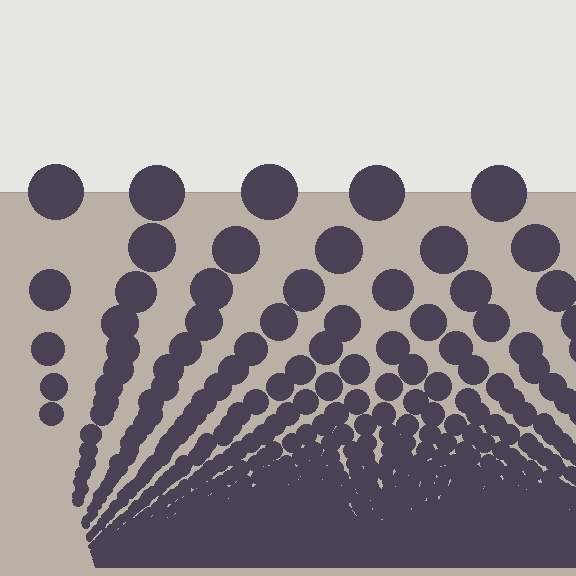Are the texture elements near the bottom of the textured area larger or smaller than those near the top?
Smaller. The gradient is inverted — elements near the bottom are smaller and denser.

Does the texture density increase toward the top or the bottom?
Density increases toward the bottom.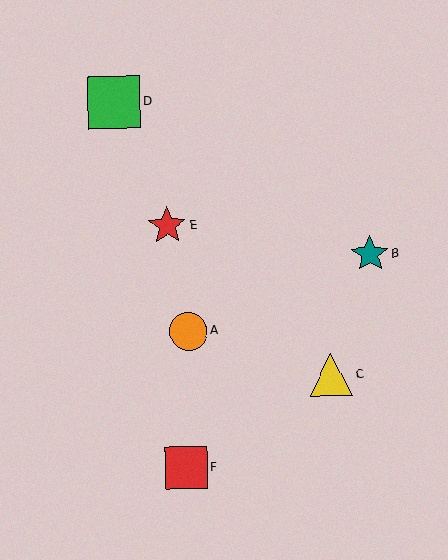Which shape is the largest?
The green square (labeled D) is the largest.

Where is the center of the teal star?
The center of the teal star is at (370, 254).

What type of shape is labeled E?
Shape E is a red star.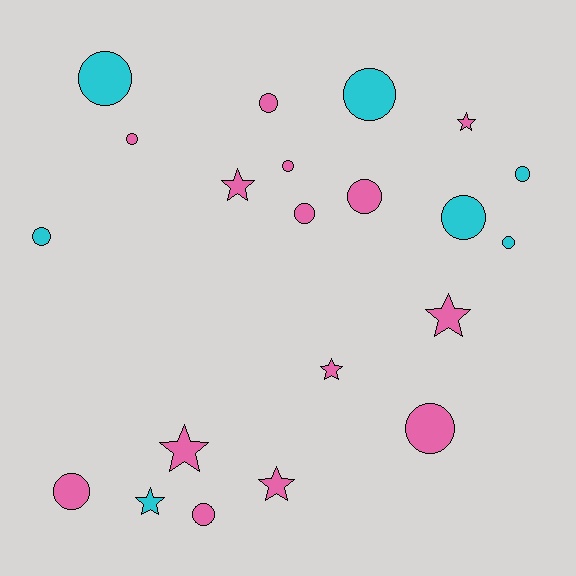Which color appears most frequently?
Pink, with 14 objects.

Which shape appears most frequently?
Circle, with 14 objects.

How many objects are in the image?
There are 21 objects.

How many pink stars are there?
There are 6 pink stars.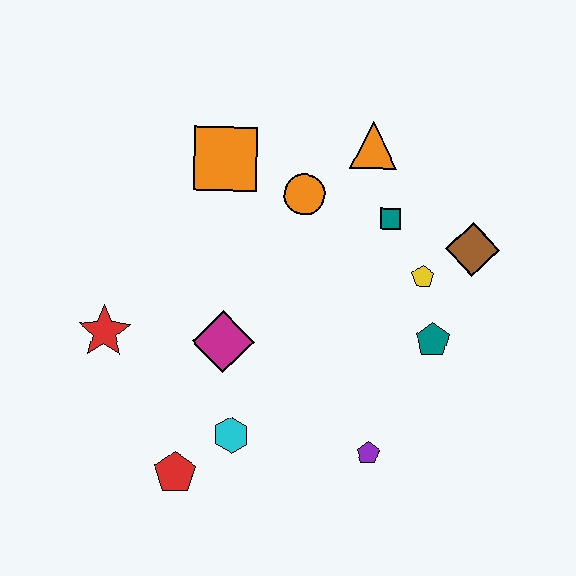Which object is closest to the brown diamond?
The yellow pentagon is closest to the brown diamond.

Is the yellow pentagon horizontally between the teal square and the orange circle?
No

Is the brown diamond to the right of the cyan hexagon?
Yes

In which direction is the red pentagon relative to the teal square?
The red pentagon is below the teal square.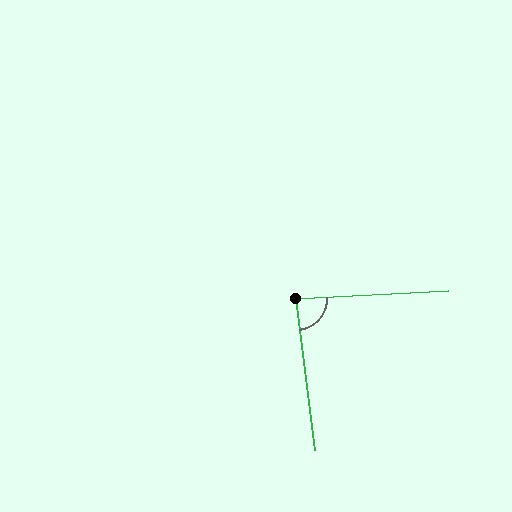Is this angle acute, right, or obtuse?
It is approximately a right angle.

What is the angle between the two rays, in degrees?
Approximately 86 degrees.